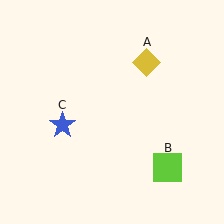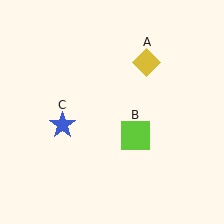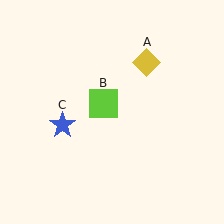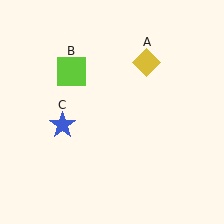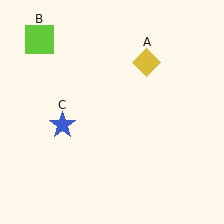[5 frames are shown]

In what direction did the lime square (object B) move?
The lime square (object B) moved up and to the left.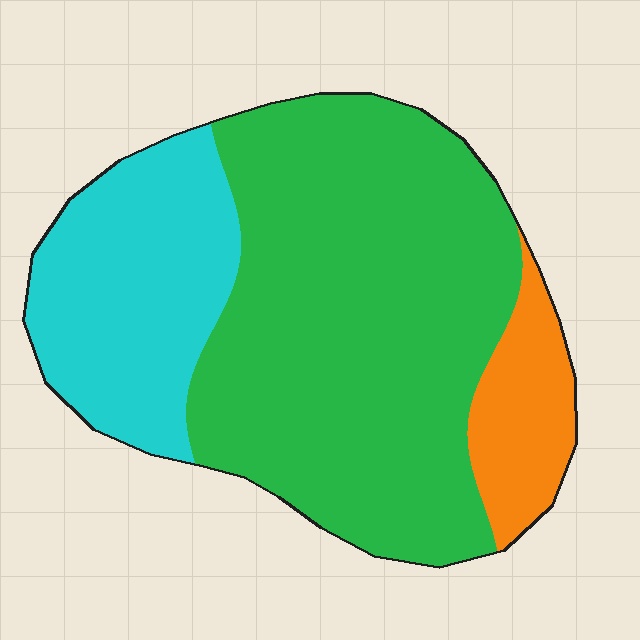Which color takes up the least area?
Orange, at roughly 10%.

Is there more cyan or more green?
Green.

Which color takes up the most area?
Green, at roughly 65%.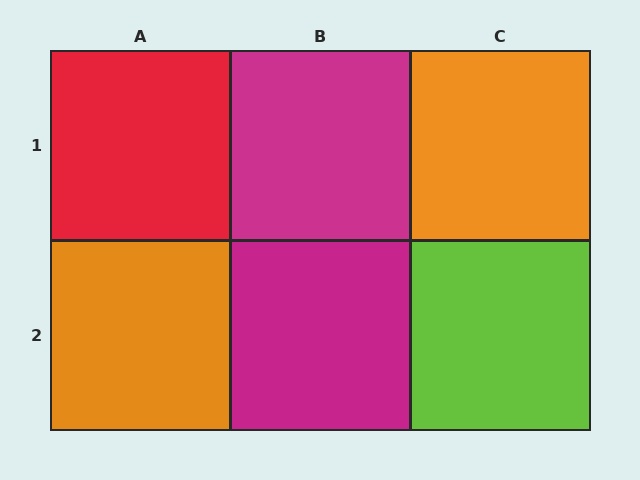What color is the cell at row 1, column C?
Orange.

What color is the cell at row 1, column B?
Magenta.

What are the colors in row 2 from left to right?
Orange, magenta, lime.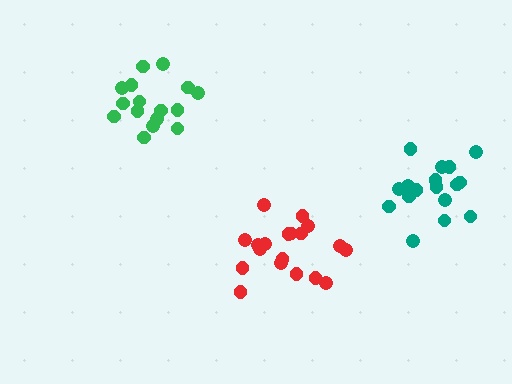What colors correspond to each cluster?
The clusters are colored: green, red, teal.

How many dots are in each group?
Group 1: 16 dots, Group 2: 19 dots, Group 3: 18 dots (53 total).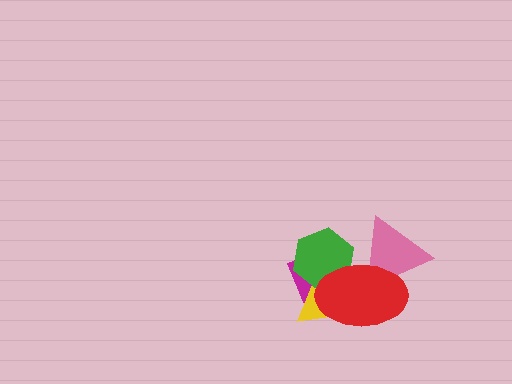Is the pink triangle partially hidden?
Yes, it is partially covered by another shape.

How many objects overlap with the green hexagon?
3 objects overlap with the green hexagon.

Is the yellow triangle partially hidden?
Yes, it is partially covered by another shape.